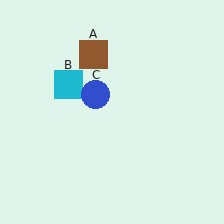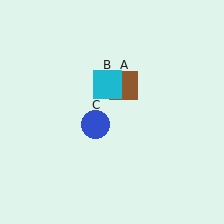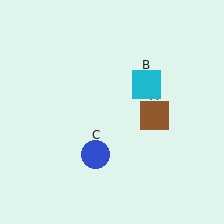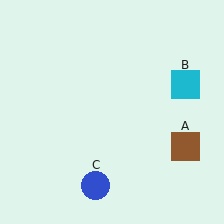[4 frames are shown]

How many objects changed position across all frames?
3 objects changed position: brown square (object A), cyan square (object B), blue circle (object C).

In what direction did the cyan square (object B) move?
The cyan square (object B) moved right.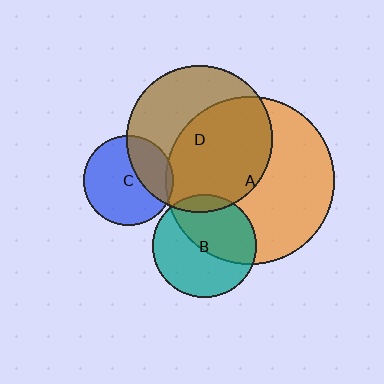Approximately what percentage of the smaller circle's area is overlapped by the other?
Approximately 50%.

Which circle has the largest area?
Circle A (orange).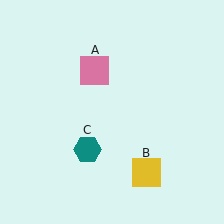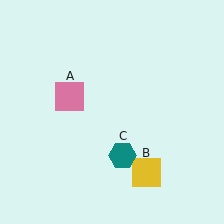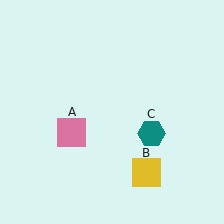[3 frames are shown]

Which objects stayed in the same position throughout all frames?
Yellow square (object B) remained stationary.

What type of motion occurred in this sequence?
The pink square (object A), teal hexagon (object C) rotated counterclockwise around the center of the scene.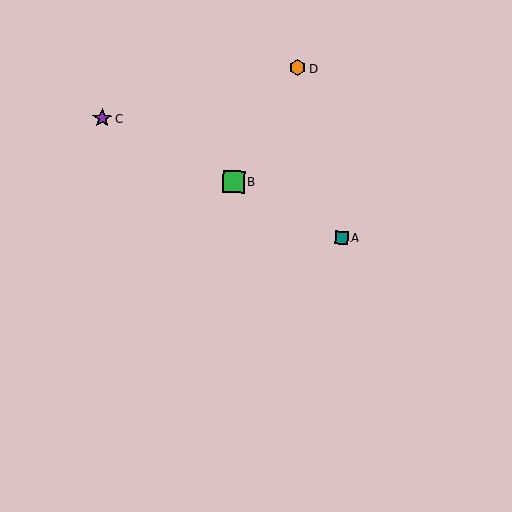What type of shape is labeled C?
Shape C is a purple star.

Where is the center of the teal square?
The center of the teal square is at (342, 238).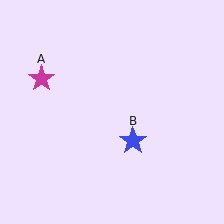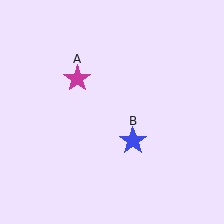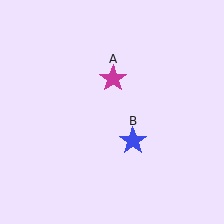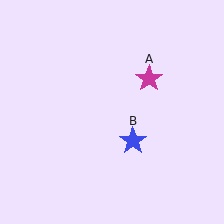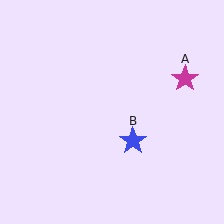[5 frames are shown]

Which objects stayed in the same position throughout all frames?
Blue star (object B) remained stationary.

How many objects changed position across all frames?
1 object changed position: magenta star (object A).